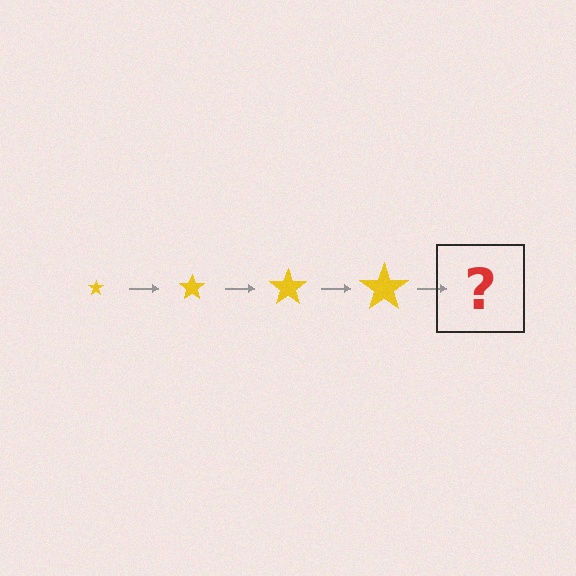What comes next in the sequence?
The next element should be a yellow star, larger than the previous one.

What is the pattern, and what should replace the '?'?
The pattern is that the star gets progressively larger each step. The '?' should be a yellow star, larger than the previous one.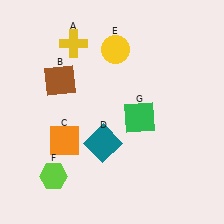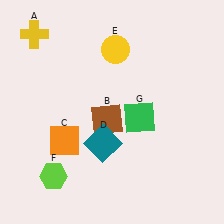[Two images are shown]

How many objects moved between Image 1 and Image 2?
2 objects moved between the two images.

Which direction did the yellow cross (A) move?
The yellow cross (A) moved left.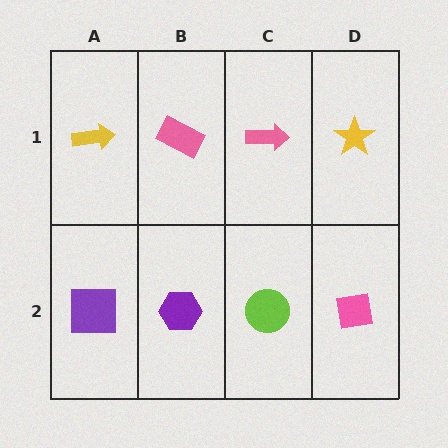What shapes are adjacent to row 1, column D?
A pink square (row 2, column D), a pink arrow (row 1, column C).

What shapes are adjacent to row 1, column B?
A purple hexagon (row 2, column B), a yellow arrow (row 1, column A), a pink arrow (row 1, column C).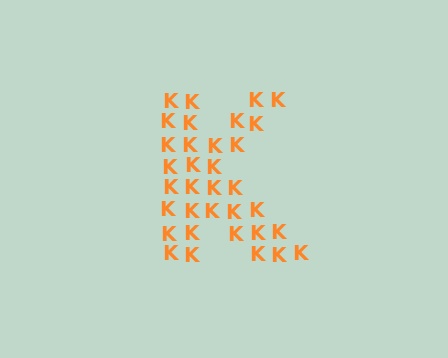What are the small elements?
The small elements are letter K's.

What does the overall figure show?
The overall figure shows the letter K.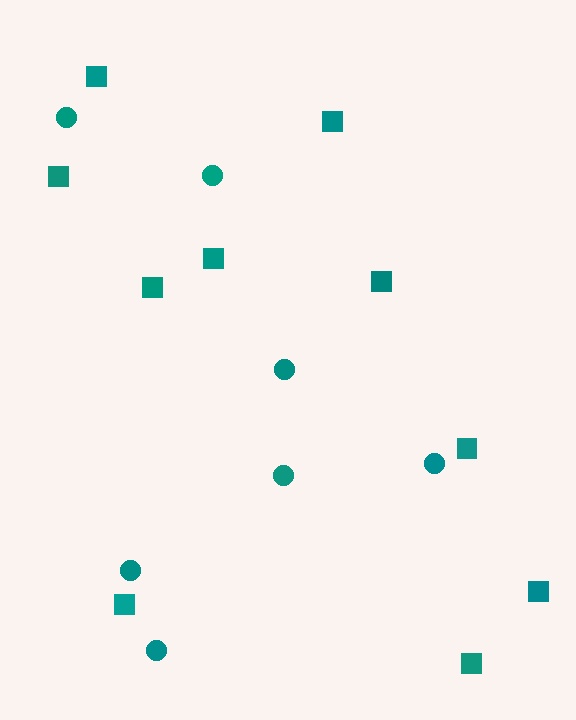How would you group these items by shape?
There are 2 groups: one group of circles (7) and one group of squares (10).